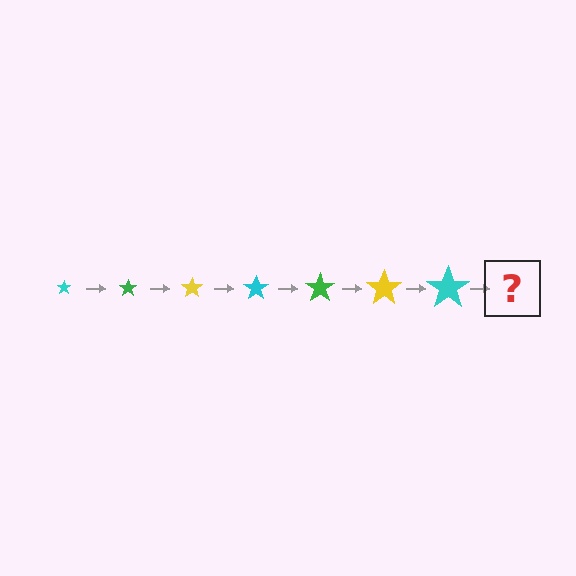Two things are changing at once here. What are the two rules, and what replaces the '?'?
The two rules are that the star grows larger each step and the color cycles through cyan, green, and yellow. The '?' should be a green star, larger than the previous one.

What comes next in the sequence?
The next element should be a green star, larger than the previous one.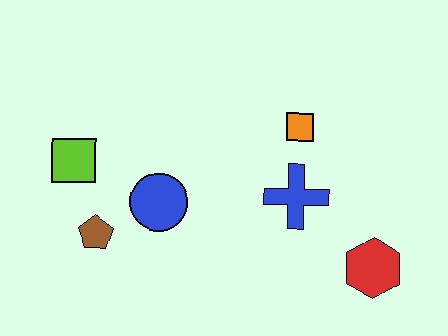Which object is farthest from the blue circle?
The red hexagon is farthest from the blue circle.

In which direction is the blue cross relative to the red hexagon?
The blue cross is to the left of the red hexagon.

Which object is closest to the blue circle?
The brown pentagon is closest to the blue circle.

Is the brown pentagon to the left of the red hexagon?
Yes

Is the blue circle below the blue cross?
Yes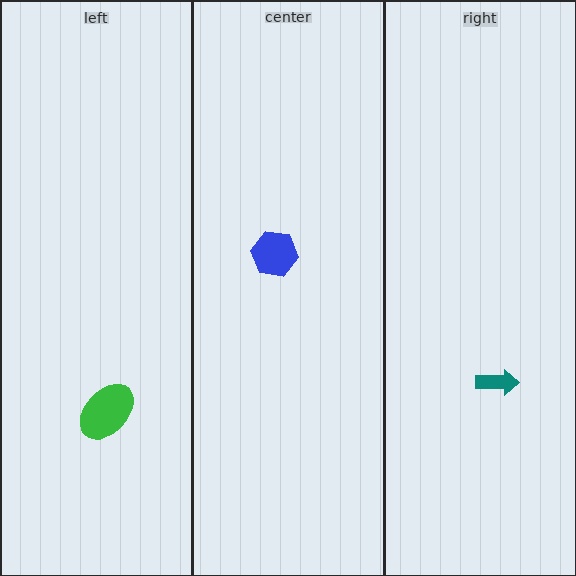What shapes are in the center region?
The blue hexagon.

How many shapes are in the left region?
1.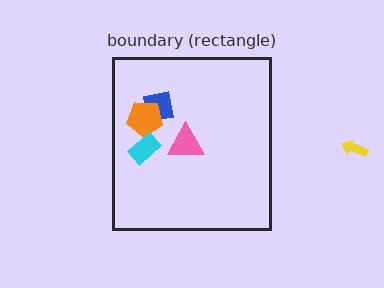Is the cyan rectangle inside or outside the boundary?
Inside.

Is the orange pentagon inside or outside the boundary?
Inside.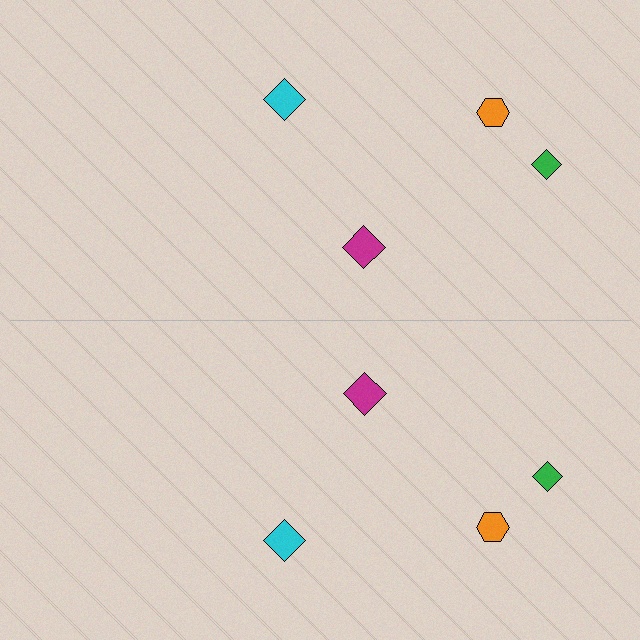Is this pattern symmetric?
Yes, this pattern has bilateral (reflection) symmetry.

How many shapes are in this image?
There are 8 shapes in this image.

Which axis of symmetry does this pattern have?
The pattern has a horizontal axis of symmetry running through the center of the image.